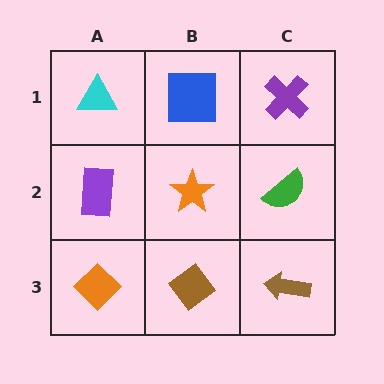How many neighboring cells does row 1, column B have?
3.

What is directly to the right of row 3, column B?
A brown arrow.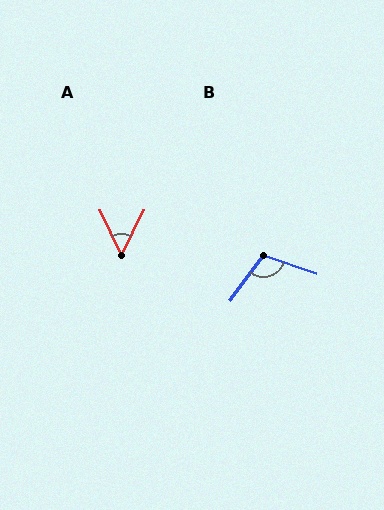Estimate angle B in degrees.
Approximately 107 degrees.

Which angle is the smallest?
A, at approximately 52 degrees.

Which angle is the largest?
B, at approximately 107 degrees.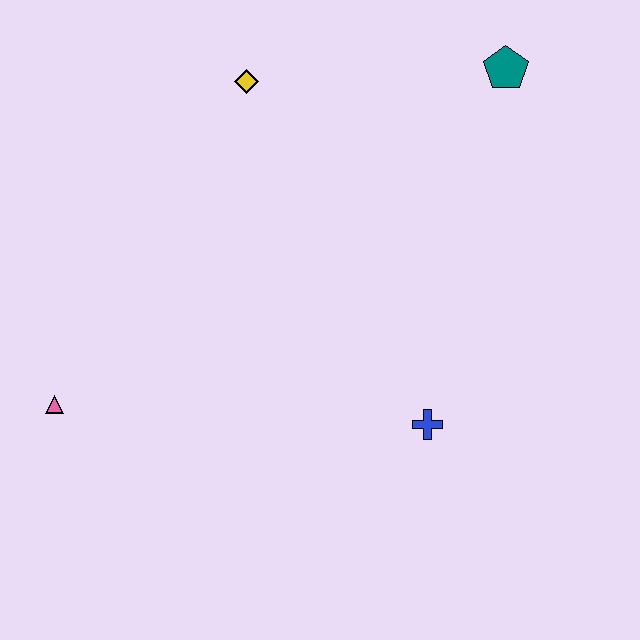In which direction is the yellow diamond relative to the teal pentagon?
The yellow diamond is to the left of the teal pentagon.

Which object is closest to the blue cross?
The teal pentagon is closest to the blue cross.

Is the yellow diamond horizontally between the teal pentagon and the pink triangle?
Yes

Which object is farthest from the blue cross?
The yellow diamond is farthest from the blue cross.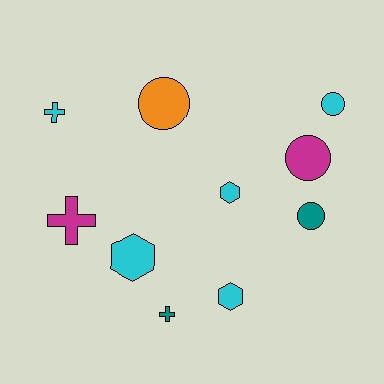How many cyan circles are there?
There is 1 cyan circle.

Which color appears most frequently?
Cyan, with 5 objects.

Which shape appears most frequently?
Circle, with 4 objects.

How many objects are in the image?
There are 10 objects.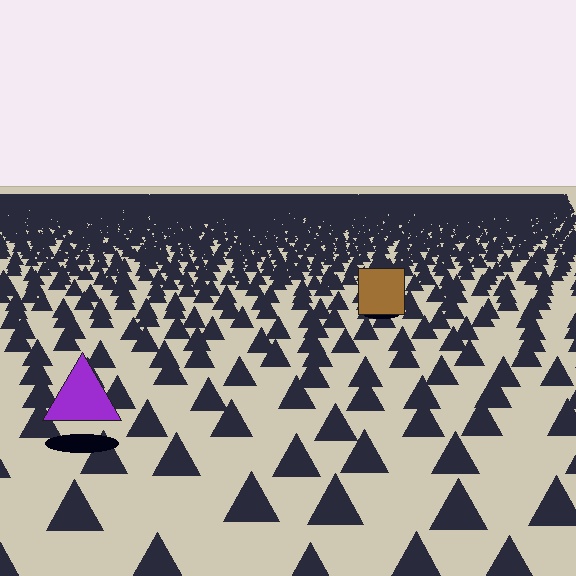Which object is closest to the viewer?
The purple triangle is closest. The texture marks near it are larger and more spread out.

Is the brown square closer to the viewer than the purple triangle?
No. The purple triangle is closer — you can tell from the texture gradient: the ground texture is coarser near it.